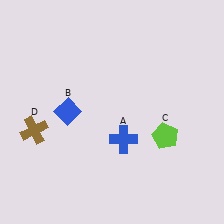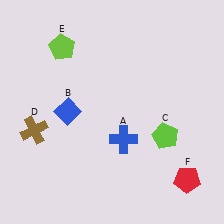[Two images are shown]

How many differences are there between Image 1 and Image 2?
There are 2 differences between the two images.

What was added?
A lime pentagon (E), a red pentagon (F) were added in Image 2.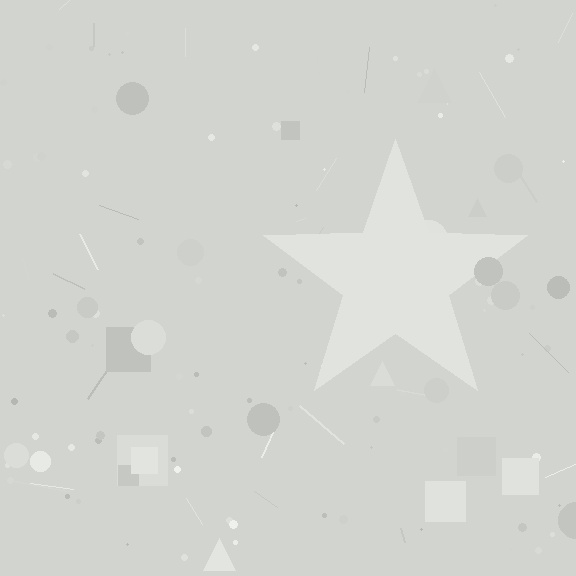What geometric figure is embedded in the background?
A star is embedded in the background.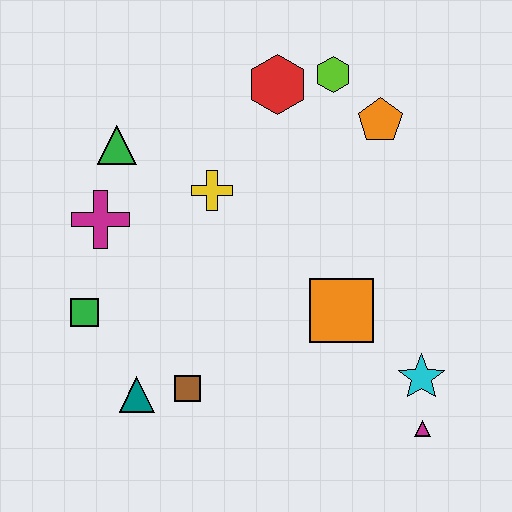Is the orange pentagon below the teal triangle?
No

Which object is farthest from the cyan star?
The green triangle is farthest from the cyan star.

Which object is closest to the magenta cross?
The green triangle is closest to the magenta cross.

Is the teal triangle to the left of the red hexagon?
Yes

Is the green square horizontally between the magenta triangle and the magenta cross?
No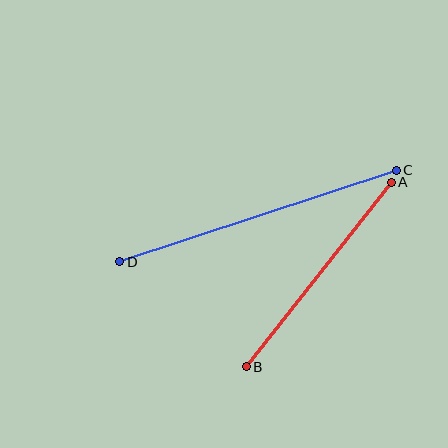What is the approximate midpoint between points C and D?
The midpoint is at approximately (258, 216) pixels.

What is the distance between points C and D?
The distance is approximately 291 pixels.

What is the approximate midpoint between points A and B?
The midpoint is at approximately (319, 275) pixels.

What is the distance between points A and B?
The distance is approximately 235 pixels.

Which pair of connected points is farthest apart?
Points C and D are farthest apart.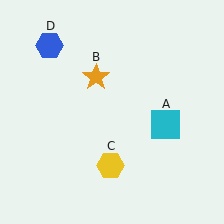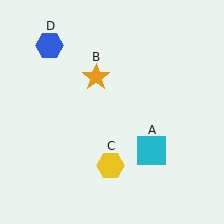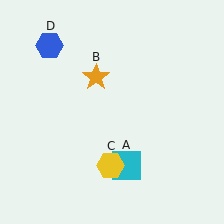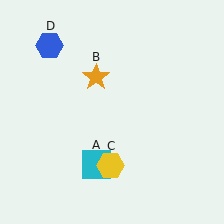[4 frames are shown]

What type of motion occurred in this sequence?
The cyan square (object A) rotated clockwise around the center of the scene.